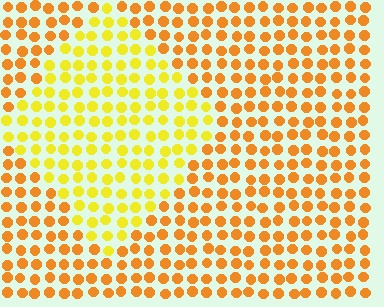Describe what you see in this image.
The image is filled with small orange elements in a uniform arrangement. A diamond-shaped region is visible where the elements are tinted to a slightly different hue, forming a subtle color boundary.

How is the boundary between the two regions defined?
The boundary is defined purely by a slight shift in hue (about 29 degrees). Spacing, size, and orientation are identical on both sides.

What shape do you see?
I see a diamond.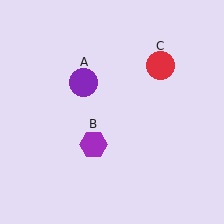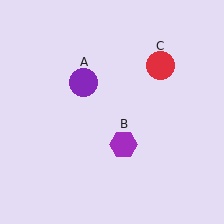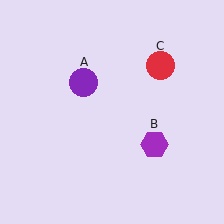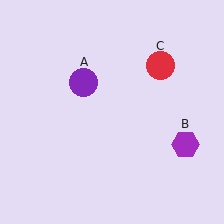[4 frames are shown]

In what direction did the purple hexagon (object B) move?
The purple hexagon (object B) moved right.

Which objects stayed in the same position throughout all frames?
Purple circle (object A) and red circle (object C) remained stationary.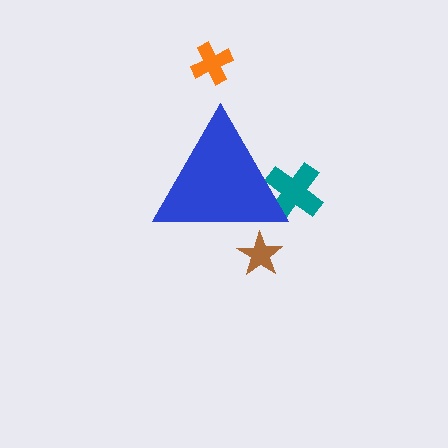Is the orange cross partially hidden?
No, the orange cross is fully visible.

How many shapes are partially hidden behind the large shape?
2 shapes are partially hidden.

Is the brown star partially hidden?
Yes, the brown star is partially hidden behind the blue triangle.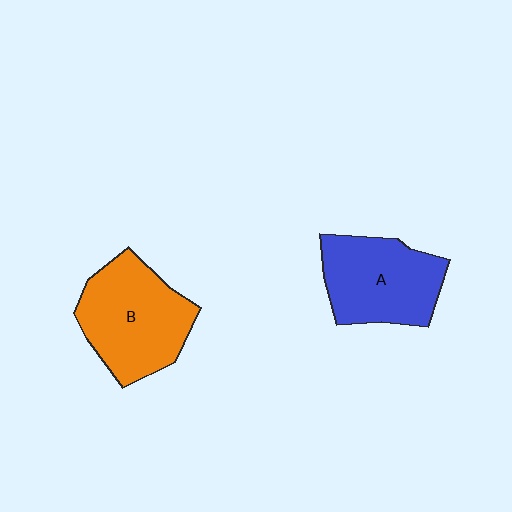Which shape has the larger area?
Shape B (orange).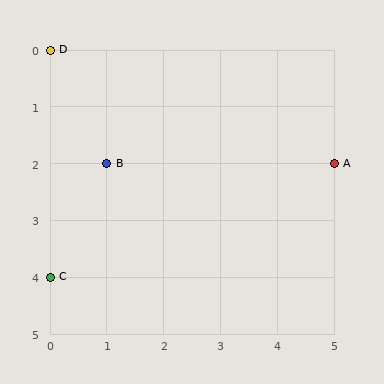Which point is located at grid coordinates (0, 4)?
Point C is at (0, 4).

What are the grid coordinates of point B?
Point B is at grid coordinates (1, 2).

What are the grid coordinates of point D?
Point D is at grid coordinates (0, 0).